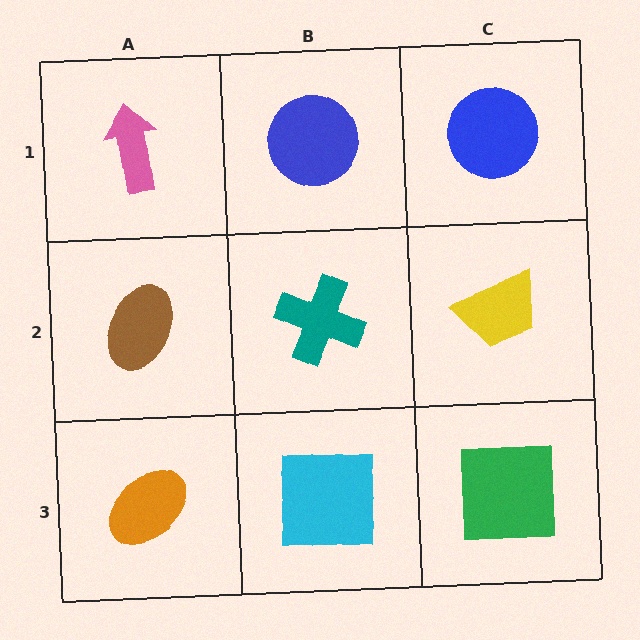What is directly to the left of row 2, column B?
A brown ellipse.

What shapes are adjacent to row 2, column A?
A pink arrow (row 1, column A), an orange ellipse (row 3, column A), a teal cross (row 2, column B).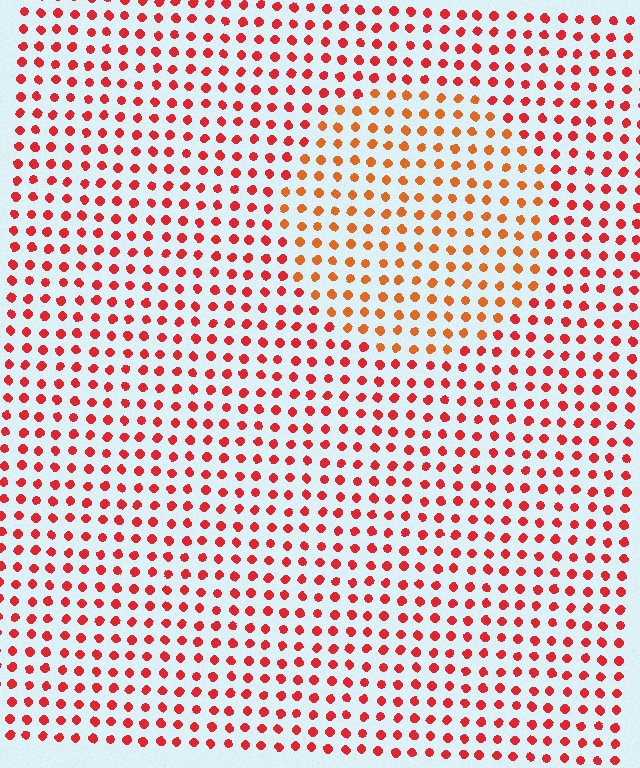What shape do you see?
I see a circle.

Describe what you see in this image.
The image is filled with small red elements in a uniform arrangement. A circle-shaped region is visible where the elements are tinted to a slightly different hue, forming a subtle color boundary.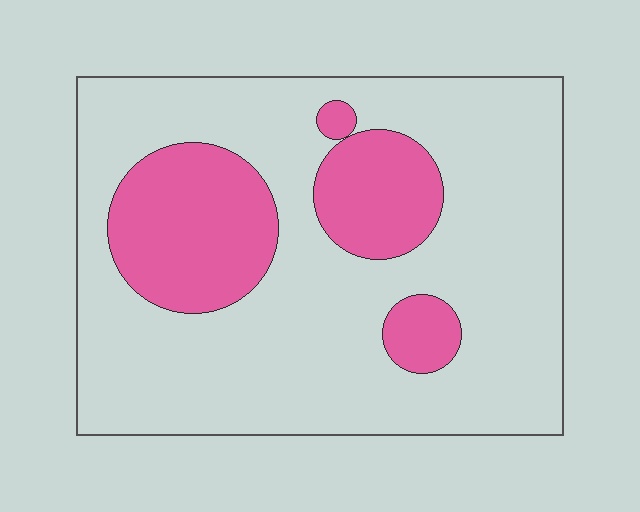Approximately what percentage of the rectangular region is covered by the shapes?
Approximately 25%.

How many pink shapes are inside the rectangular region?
4.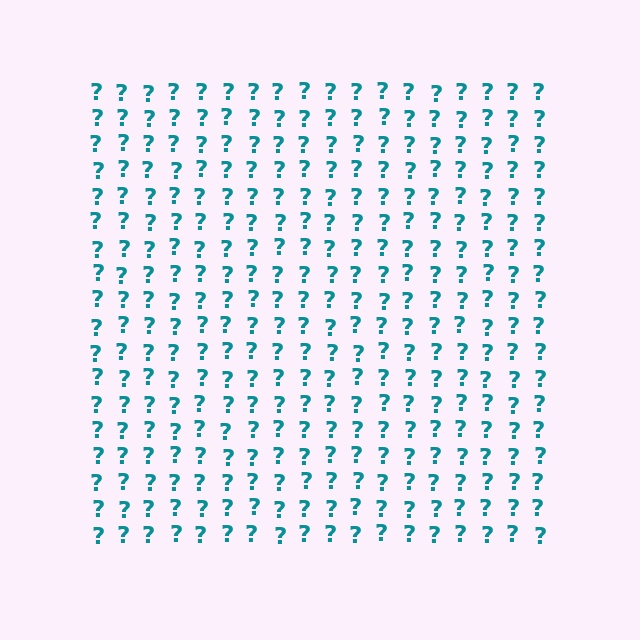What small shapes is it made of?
It is made of small question marks.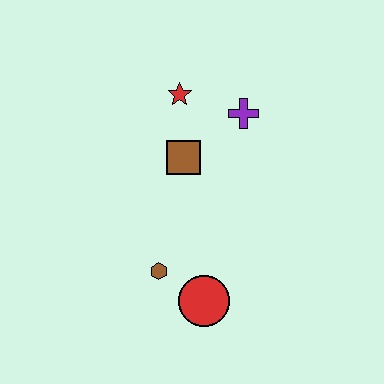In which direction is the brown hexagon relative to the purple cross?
The brown hexagon is below the purple cross.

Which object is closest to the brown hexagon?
The red circle is closest to the brown hexagon.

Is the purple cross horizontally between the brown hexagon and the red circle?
No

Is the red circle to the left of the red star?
No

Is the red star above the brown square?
Yes